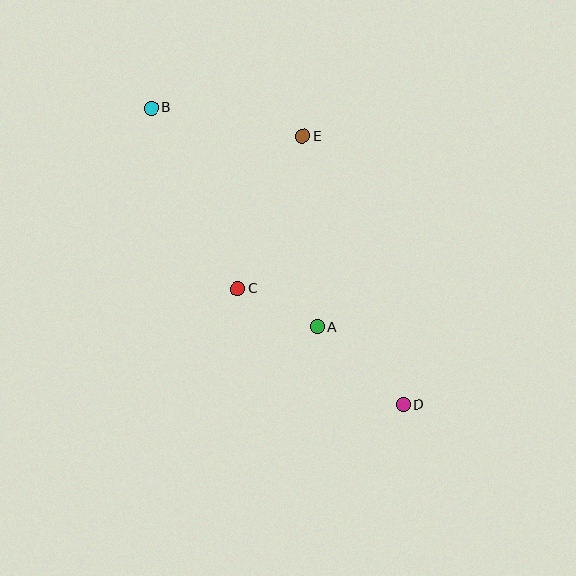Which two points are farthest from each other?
Points B and D are farthest from each other.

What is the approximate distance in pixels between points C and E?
The distance between C and E is approximately 166 pixels.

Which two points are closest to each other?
Points A and C are closest to each other.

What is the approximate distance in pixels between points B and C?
The distance between B and C is approximately 200 pixels.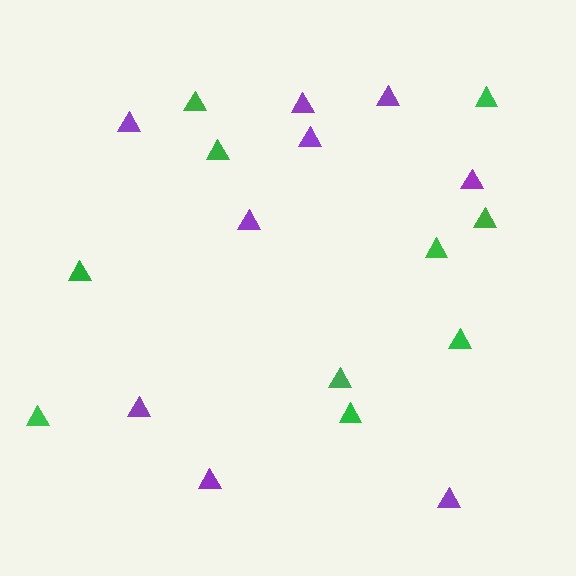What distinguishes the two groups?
There are 2 groups: one group of purple triangles (9) and one group of green triangles (10).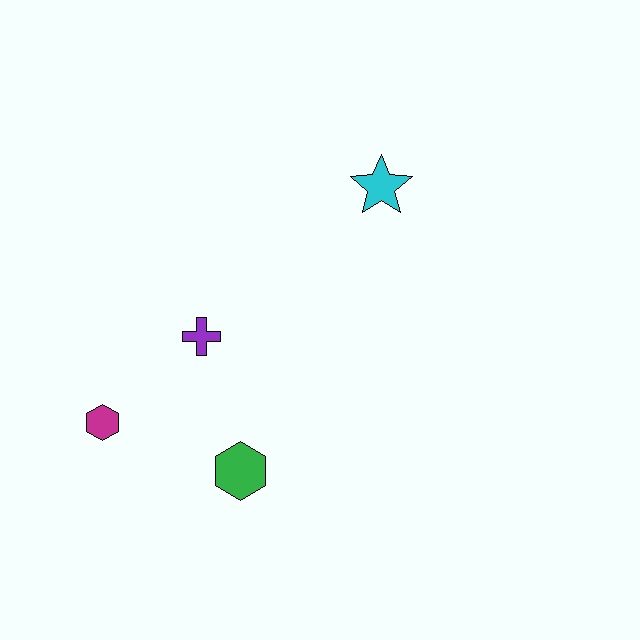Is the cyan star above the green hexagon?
Yes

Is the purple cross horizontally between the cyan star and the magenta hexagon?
Yes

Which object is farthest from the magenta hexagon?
The cyan star is farthest from the magenta hexagon.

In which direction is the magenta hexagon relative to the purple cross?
The magenta hexagon is to the left of the purple cross.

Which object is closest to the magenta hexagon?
The purple cross is closest to the magenta hexagon.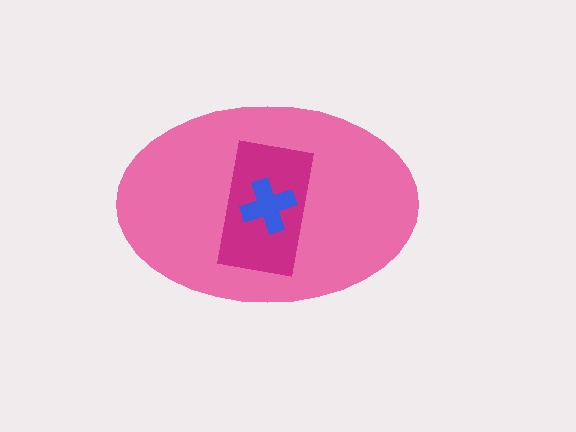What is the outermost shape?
The pink ellipse.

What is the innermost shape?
The blue cross.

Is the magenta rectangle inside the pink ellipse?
Yes.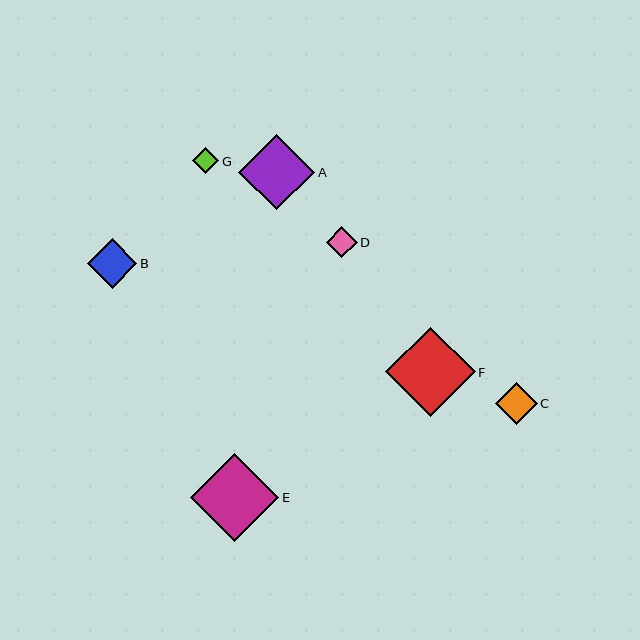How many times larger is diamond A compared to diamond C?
Diamond A is approximately 1.8 times the size of diamond C.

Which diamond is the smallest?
Diamond G is the smallest with a size of approximately 27 pixels.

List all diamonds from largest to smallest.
From largest to smallest: F, E, A, B, C, D, G.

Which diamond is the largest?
Diamond F is the largest with a size of approximately 89 pixels.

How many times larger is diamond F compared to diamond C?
Diamond F is approximately 2.1 times the size of diamond C.